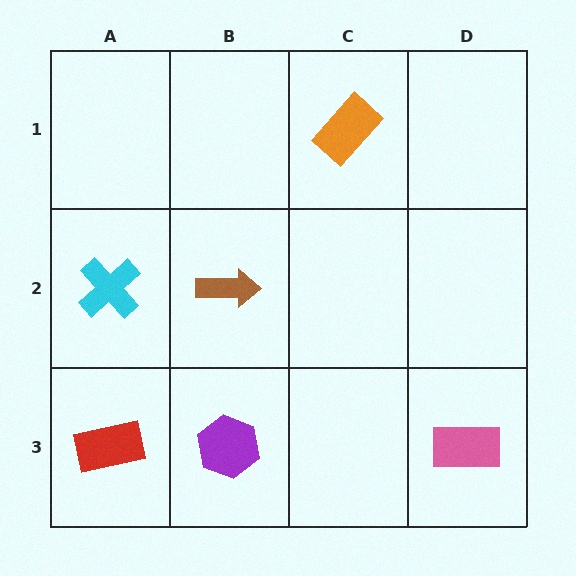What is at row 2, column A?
A cyan cross.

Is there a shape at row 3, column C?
No, that cell is empty.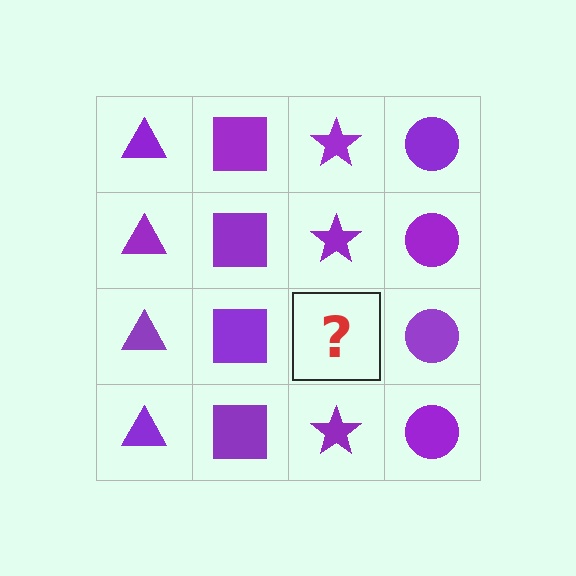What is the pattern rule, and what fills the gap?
The rule is that each column has a consistent shape. The gap should be filled with a purple star.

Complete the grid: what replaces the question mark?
The question mark should be replaced with a purple star.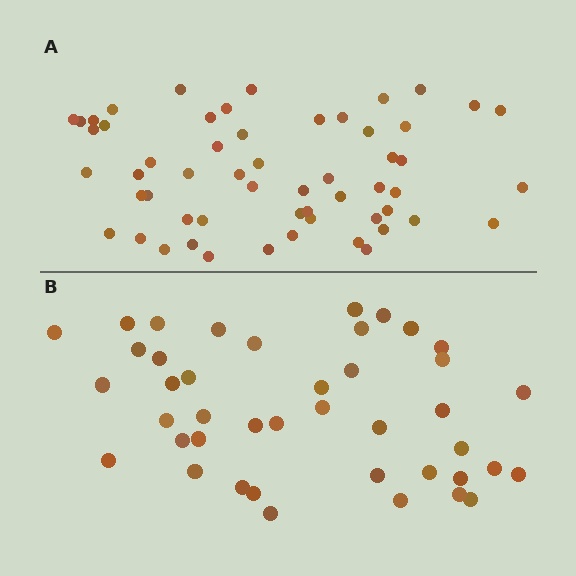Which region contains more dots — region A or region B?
Region A (the top region) has more dots.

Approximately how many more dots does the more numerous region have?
Region A has approximately 15 more dots than region B.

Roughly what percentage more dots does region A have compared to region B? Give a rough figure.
About 35% more.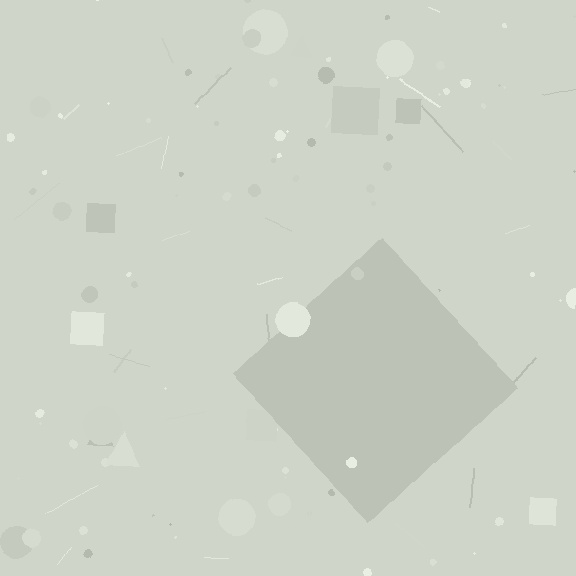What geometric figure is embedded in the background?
A diamond is embedded in the background.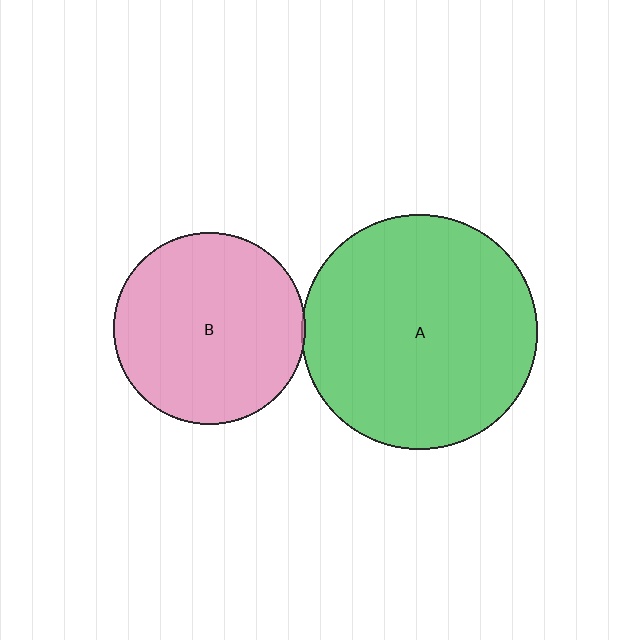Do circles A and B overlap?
Yes.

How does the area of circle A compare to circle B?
Approximately 1.5 times.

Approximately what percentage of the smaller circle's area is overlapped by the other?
Approximately 5%.